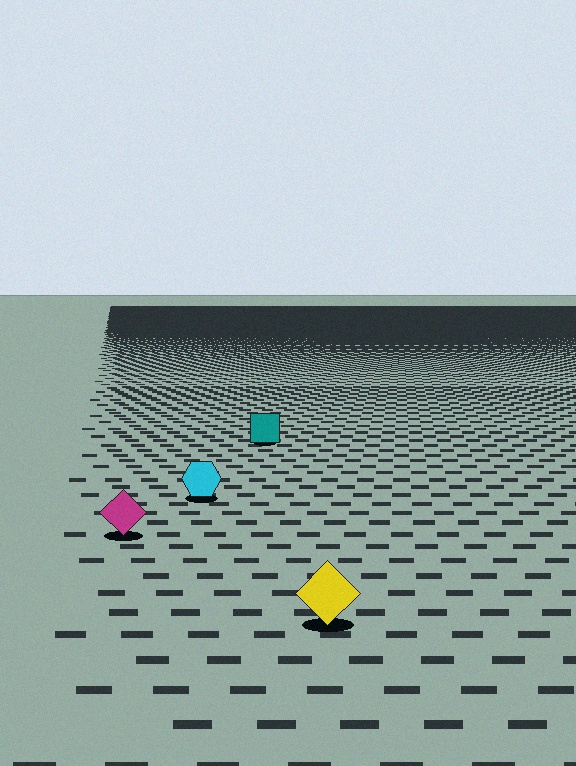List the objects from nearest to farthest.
From nearest to farthest: the yellow diamond, the magenta diamond, the cyan hexagon, the teal square.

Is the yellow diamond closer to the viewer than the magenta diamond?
Yes. The yellow diamond is closer — you can tell from the texture gradient: the ground texture is coarser near it.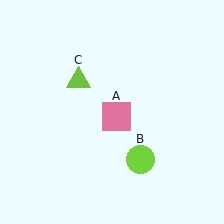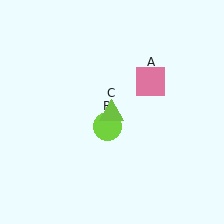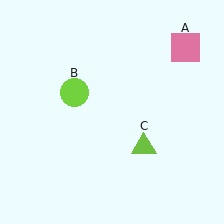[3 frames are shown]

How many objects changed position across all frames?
3 objects changed position: pink square (object A), lime circle (object B), lime triangle (object C).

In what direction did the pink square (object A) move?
The pink square (object A) moved up and to the right.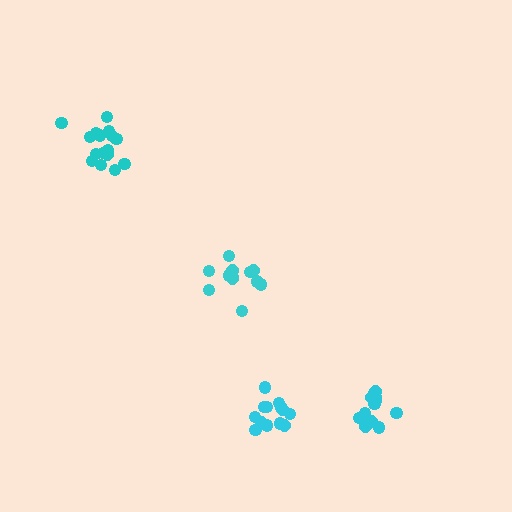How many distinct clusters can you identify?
There are 4 distinct clusters.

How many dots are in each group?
Group 1: 16 dots, Group 2: 13 dots, Group 3: 12 dots, Group 4: 12 dots (53 total).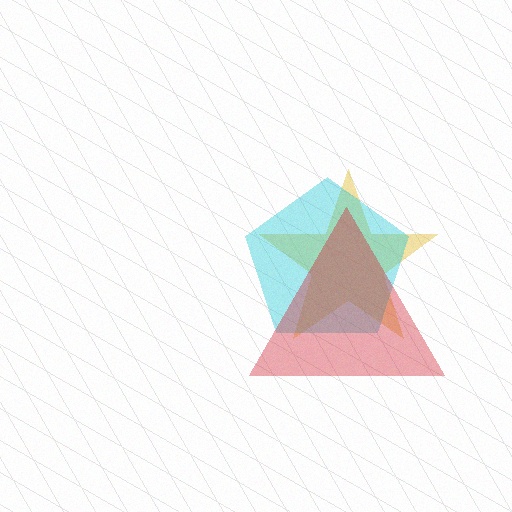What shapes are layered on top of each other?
The layered shapes are: a yellow star, a cyan pentagon, a red triangle.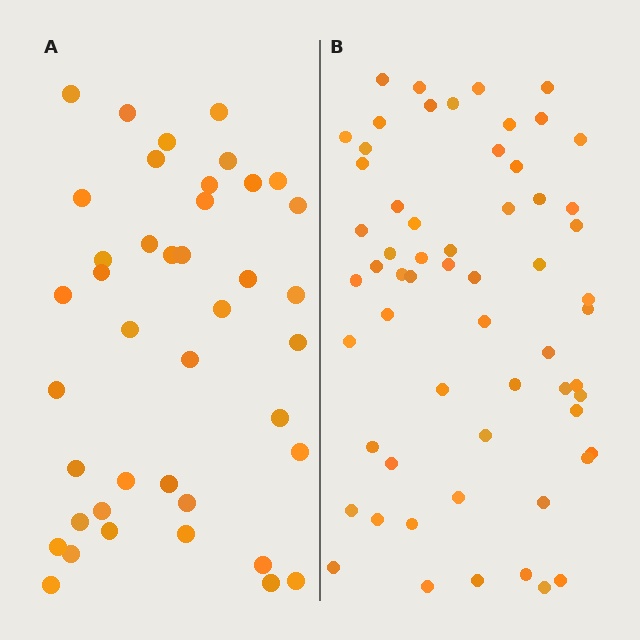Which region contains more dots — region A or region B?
Region B (the right region) has more dots.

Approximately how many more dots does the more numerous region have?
Region B has approximately 20 more dots than region A.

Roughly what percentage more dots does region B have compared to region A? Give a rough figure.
About 45% more.